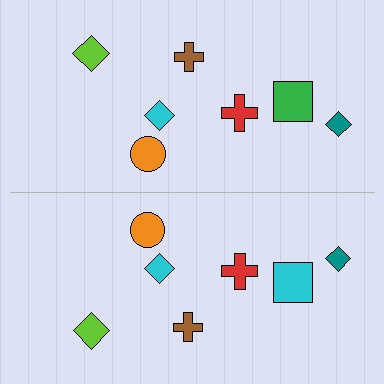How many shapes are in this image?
There are 14 shapes in this image.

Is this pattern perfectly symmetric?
No, the pattern is not perfectly symmetric. The cyan square on the bottom side breaks the symmetry — its mirror counterpart is green.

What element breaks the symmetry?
The cyan square on the bottom side breaks the symmetry — its mirror counterpart is green.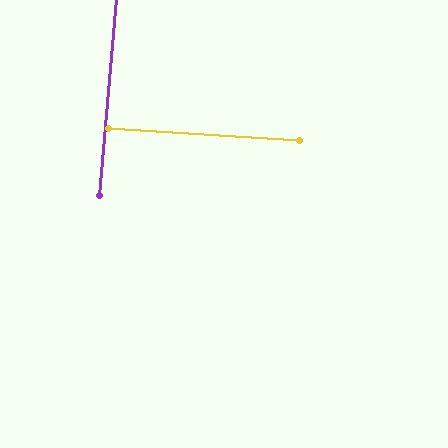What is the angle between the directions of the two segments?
Approximately 89 degrees.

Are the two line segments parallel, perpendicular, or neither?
Perpendicular — they meet at approximately 89°.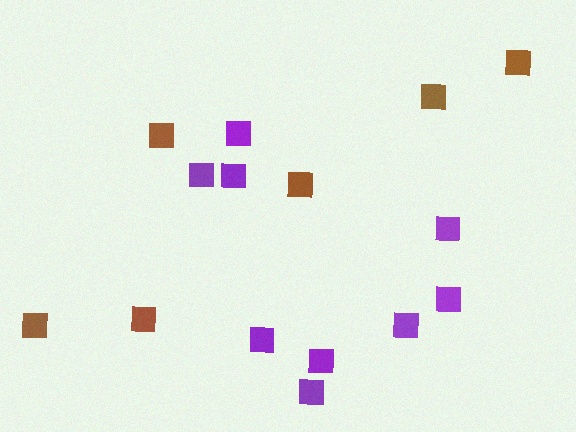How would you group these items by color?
There are 2 groups: one group of brown squares (6) and one group of purple squares (9).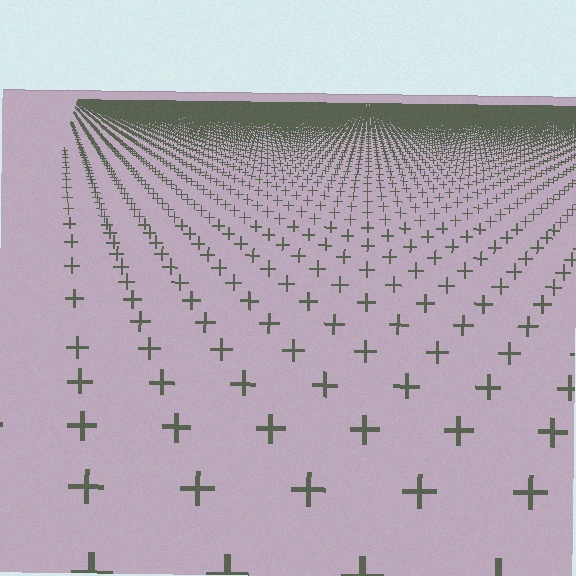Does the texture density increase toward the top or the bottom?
Density increases toward the top.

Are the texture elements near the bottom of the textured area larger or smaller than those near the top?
Larger. Near the bottom, elements are closer to the viewer and appear at a bigger on-screen size.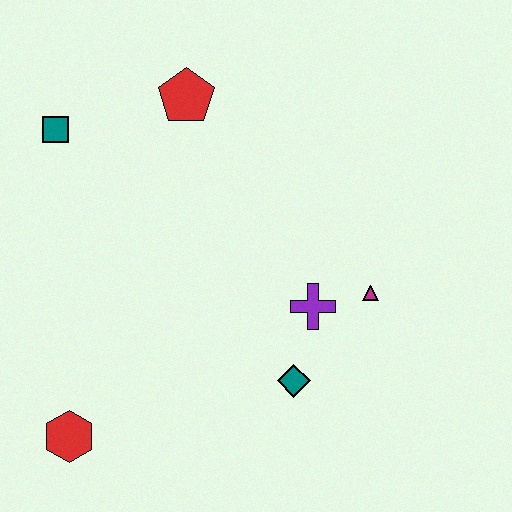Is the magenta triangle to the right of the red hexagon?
Yes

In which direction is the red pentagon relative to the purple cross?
The red pentagon is above the purple cross.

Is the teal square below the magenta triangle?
No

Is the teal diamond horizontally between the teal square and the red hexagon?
No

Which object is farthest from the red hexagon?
The red pentagon is farthest from the red hexagon.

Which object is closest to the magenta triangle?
The purple cross is closest to the magenta triangle.